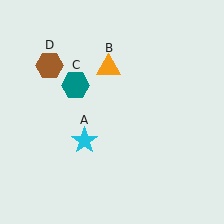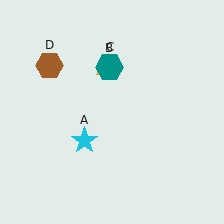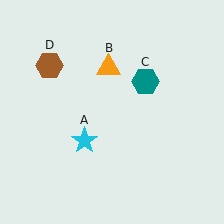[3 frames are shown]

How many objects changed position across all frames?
1 object changed position: teal hexagon (object C).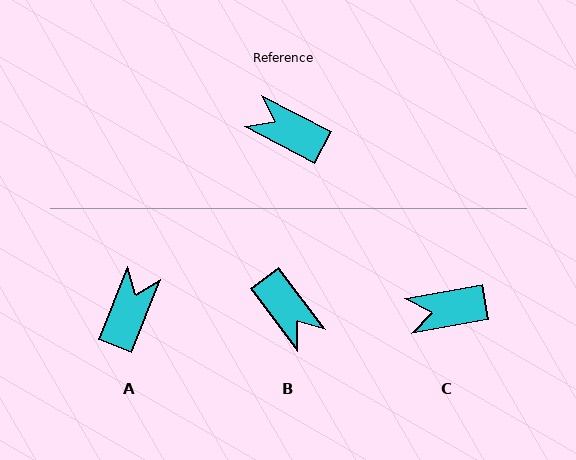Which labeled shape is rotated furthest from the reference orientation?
B, about 155 degrees away.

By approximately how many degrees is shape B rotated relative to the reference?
Approximately 155 degrees counter-clockwise.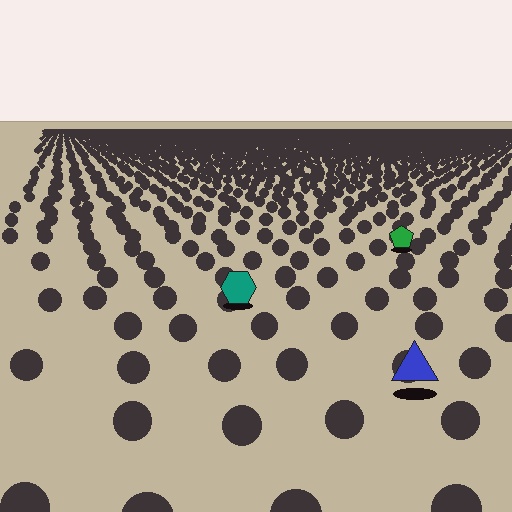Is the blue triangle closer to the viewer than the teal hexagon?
Yes. The blue triangle is closer — you can tell from the texture gradient: the ground texture is coarser near it.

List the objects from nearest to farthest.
From nearest to farthest: the blue triangle, the teal hexagon, the green pentagon.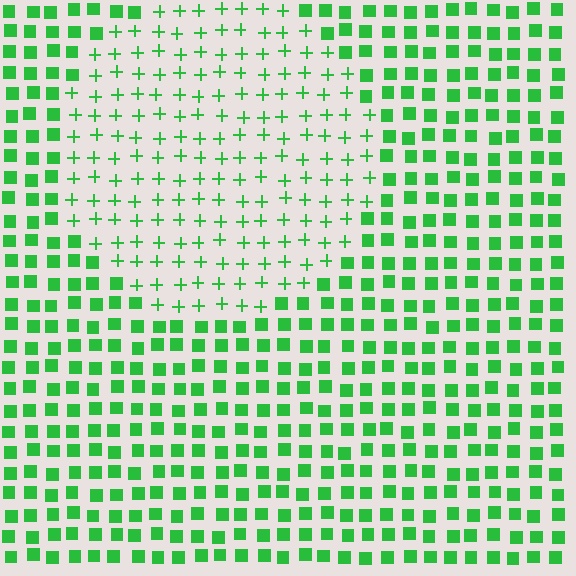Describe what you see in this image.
The image is filled with small green elements arranged in a uniform grid. A circle-shaped region contains plus signs, while the surrounding area contains squares. The boundary is defined purely by the change in element shape.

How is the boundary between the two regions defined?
The boundary is defined by a change in element shape: plus signs inside vs. squares outside. All elements share the same color and spacing.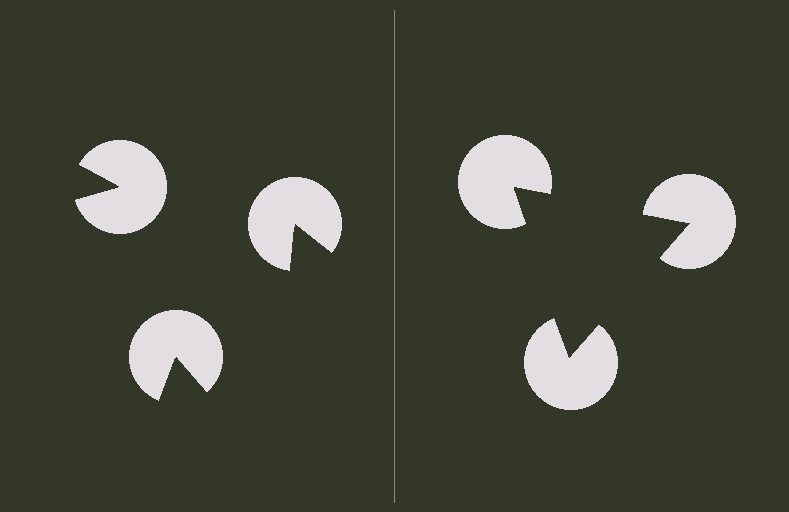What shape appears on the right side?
An illusory triangle.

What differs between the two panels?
The pac-man discs are positioned identically on both sides; only the wedge orientations differ. On the right they align to a triangle; on the left they are misaligned.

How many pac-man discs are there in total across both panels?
6 — 3 on each side.